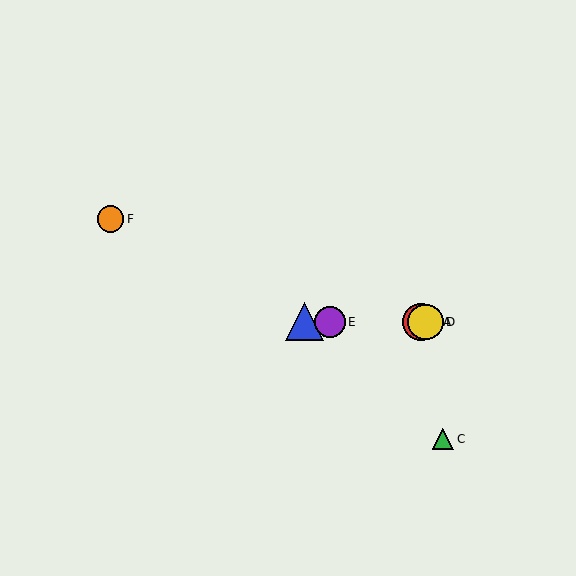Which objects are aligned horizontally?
Objects A, B, D, E are aligned horizontally.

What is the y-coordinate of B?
Object B is at y≈322.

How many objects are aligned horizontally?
4 objects (A, B, D, E) are aligned horizontally.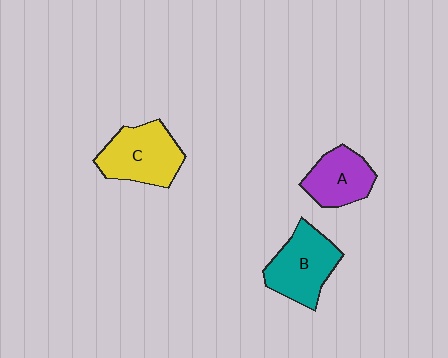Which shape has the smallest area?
Shape A (purple).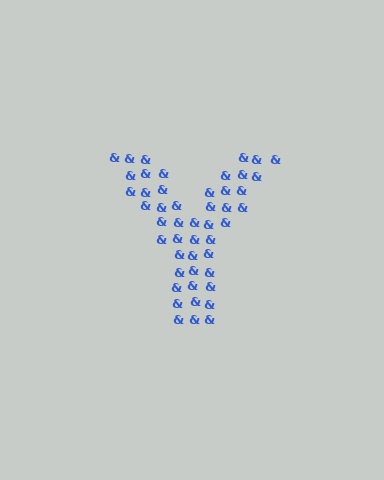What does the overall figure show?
The overall figure shows the letter Y.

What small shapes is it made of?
It is made of small ampersands.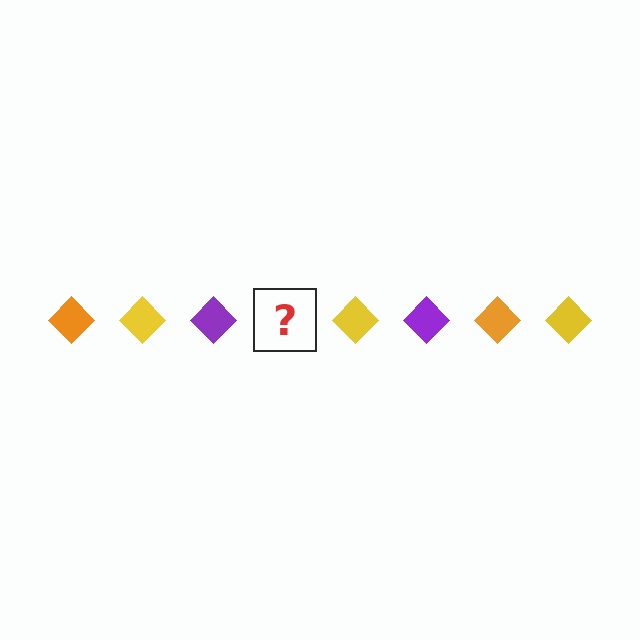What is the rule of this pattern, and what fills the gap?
The rule is that the pattern cycles through orange, yellow, purple diamonds. The gap should be filled with an orange diamond.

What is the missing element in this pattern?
The missing element is an orange diamond.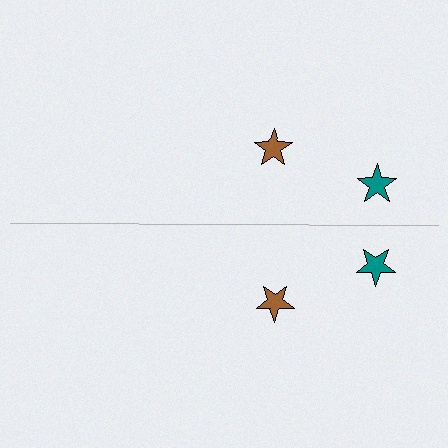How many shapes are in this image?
There are 4 shapes in this image.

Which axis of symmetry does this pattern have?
The pattern has a horizontal axis of symmetry running through the center of the image.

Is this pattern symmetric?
Yes, this pattern has bilateral (reflection) symmetry.